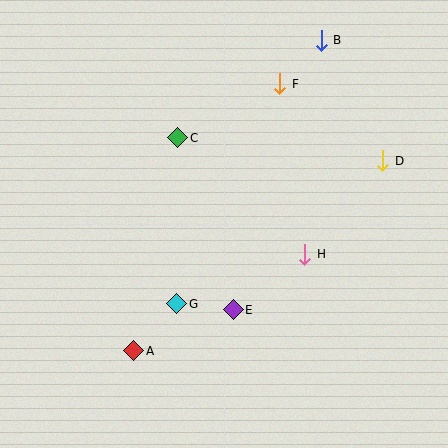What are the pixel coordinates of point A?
Point A is at (134, 351).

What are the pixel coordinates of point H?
Point H is at (305, 254).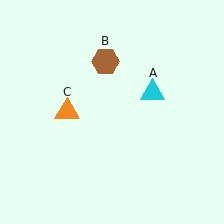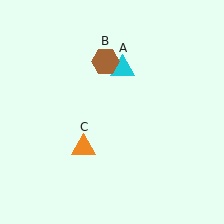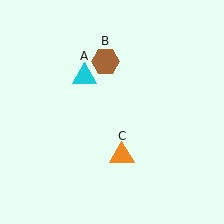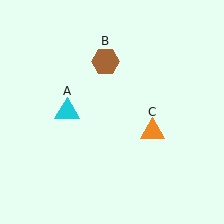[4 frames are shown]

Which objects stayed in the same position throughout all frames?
Brown hexagon (object B) remained stationary.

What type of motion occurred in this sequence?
The cyan triangle (object A), orange triangle (object C) rotated counterclockwise around the center of the scene.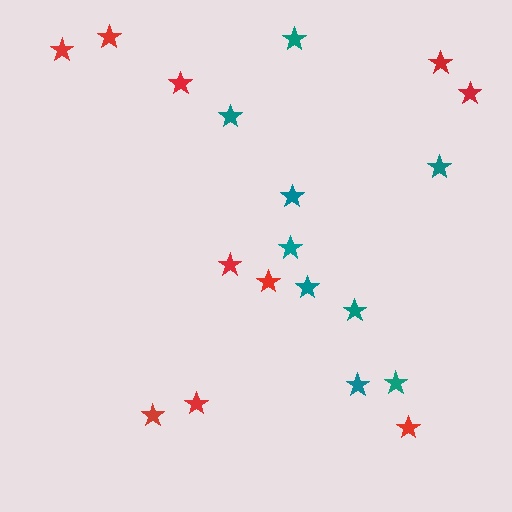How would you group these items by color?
There are 2 groups: one group of teal stars (9) and one group of red stars (10).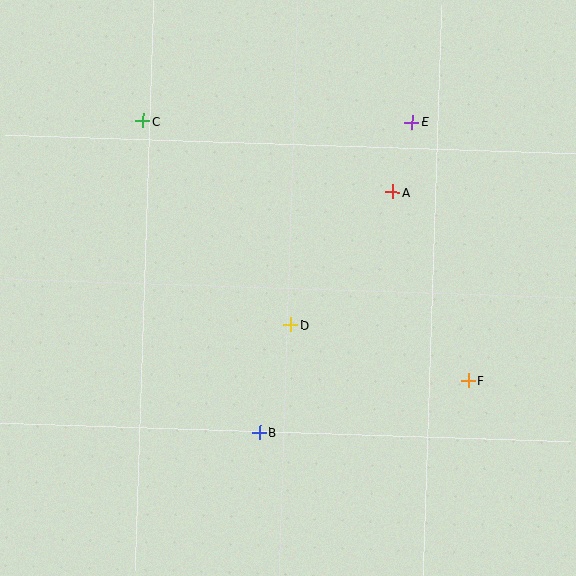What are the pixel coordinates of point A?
Point A is at (393, 192).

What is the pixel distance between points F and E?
The distance between F and E is 265 pixels.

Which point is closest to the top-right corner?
Point E is closest to the top-right corner.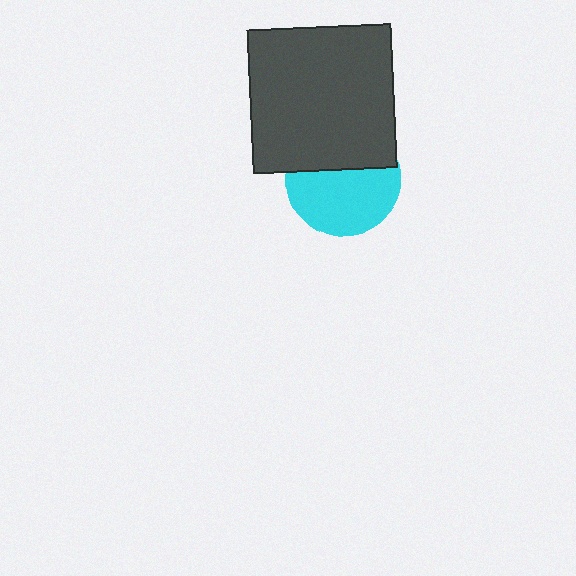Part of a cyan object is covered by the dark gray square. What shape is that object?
It is a circle.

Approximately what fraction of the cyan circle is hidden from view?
Roughly 41% of the cyan circle is hidden behind the dark gray square.